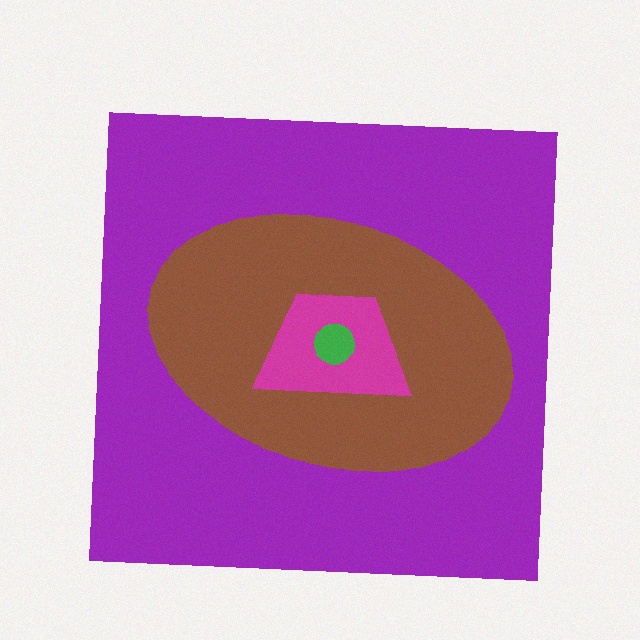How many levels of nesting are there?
4.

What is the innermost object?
The green circle.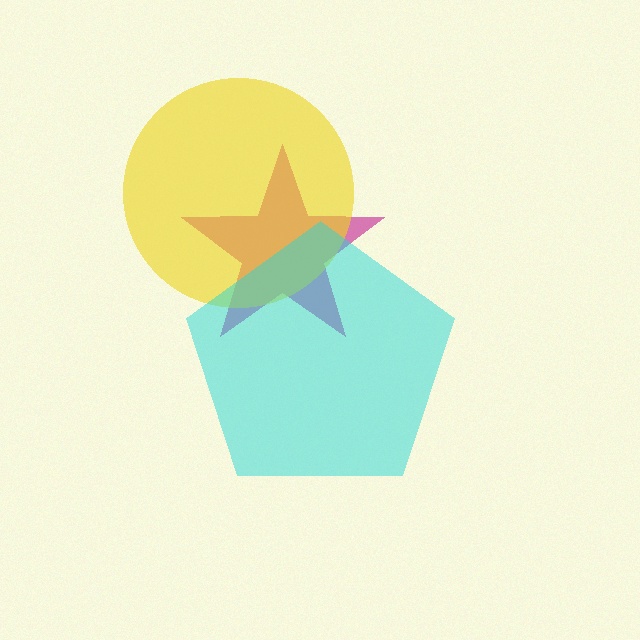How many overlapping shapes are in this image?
There are 3 overlapping shapes in the image.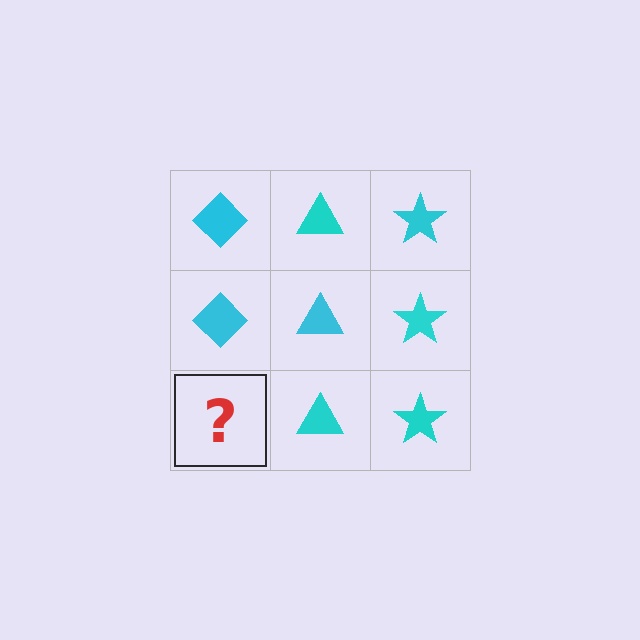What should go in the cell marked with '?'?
The missing cell should contain a cyan diamond.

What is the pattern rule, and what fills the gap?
The rule is that each column has a consistent shape. The gap should be filled with a cyan diamond.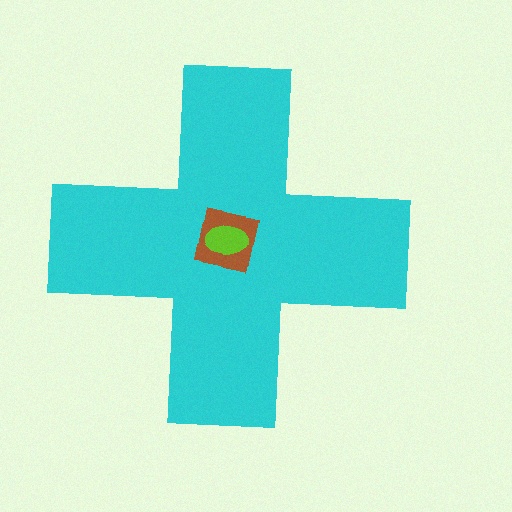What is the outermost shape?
The cyan cross.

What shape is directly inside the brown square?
The lime ellipse.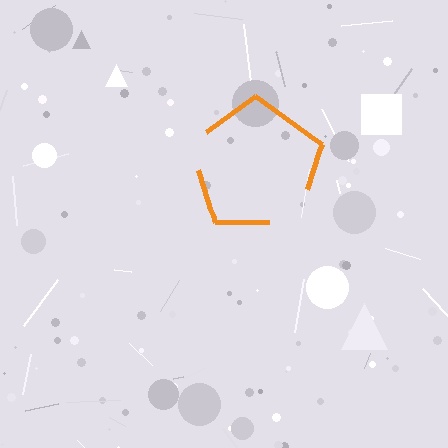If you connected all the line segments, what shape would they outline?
They would outline a pentagon.